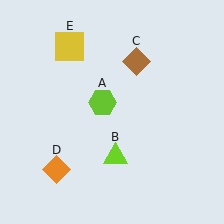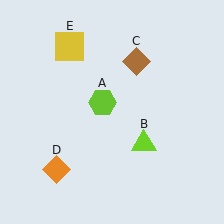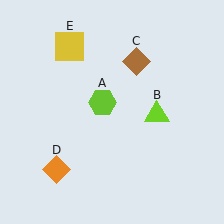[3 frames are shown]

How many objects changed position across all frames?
1 object changed position: lime triangle (object B).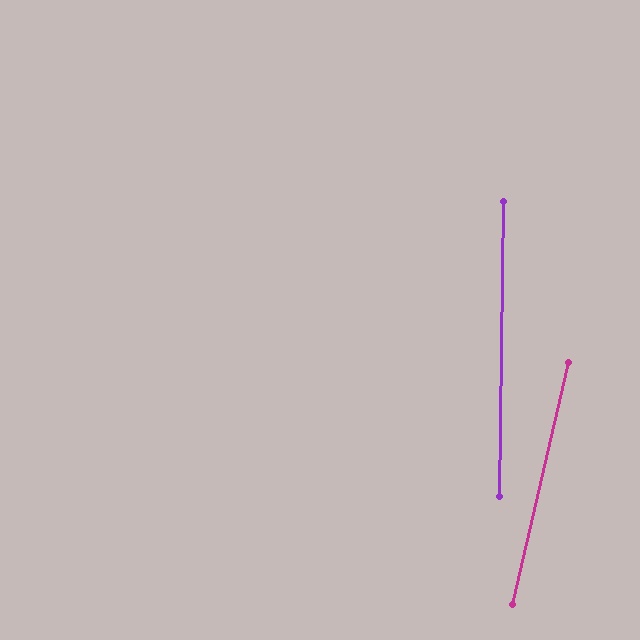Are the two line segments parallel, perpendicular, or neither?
Neither parallel nor perpendicular — they differ by about 12°.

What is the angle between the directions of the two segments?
Approximately 12 degrees.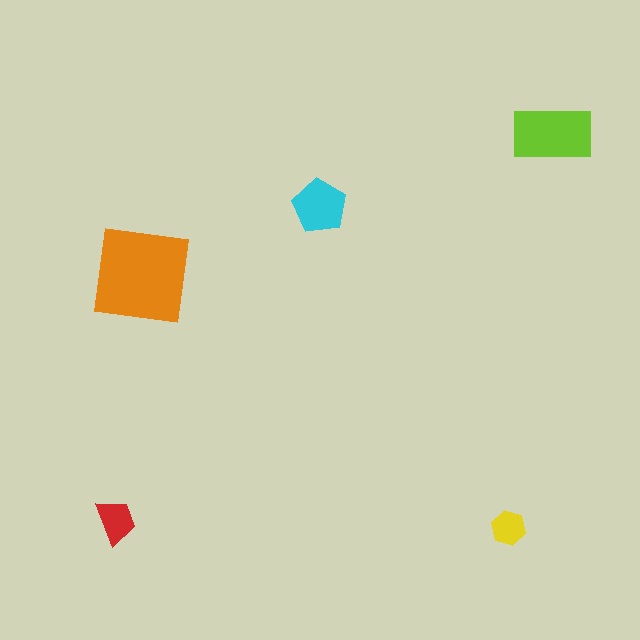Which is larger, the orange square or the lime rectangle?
The orange square.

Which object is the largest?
The orange square.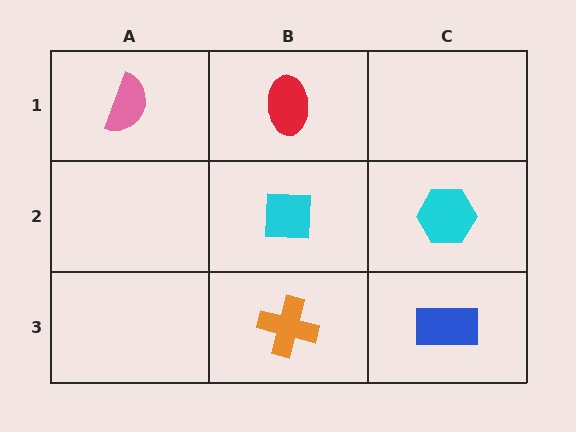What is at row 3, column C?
A blue rectangle.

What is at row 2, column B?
A cyan square.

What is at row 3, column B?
An orange cross.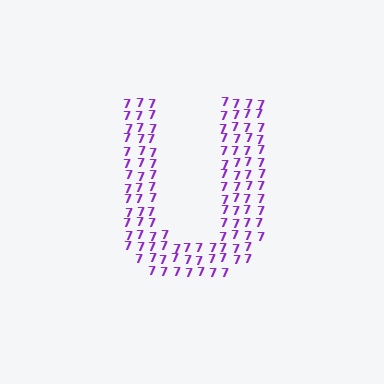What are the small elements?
The small elements are digit 7's.